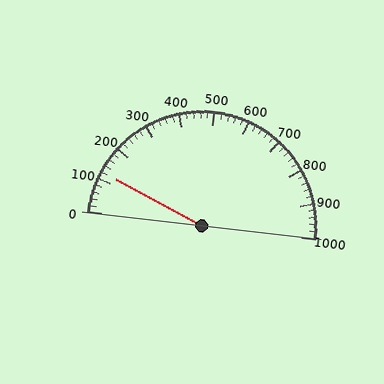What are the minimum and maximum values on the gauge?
The gauge ranges from 0 to 1000.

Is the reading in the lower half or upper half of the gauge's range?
The reading is in the lower half of the range (0 to 1000).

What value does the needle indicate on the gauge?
The needle indicates approximately 120.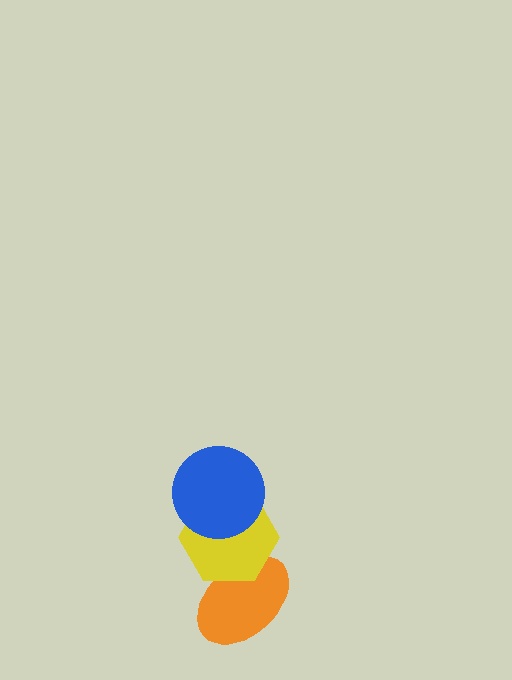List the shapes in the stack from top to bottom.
From top to bottom: the blue circle, the yellow hexagon, the orange ellipse.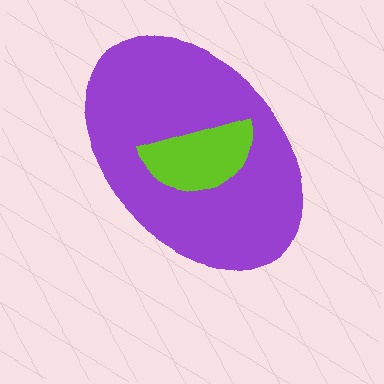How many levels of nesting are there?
2.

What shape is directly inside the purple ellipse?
The lime semicircle.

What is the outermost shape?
The purple ellipse.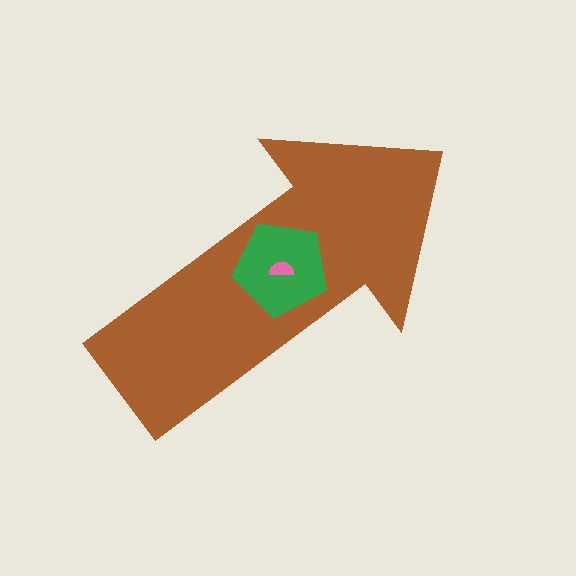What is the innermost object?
The pink semicircle.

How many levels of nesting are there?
3.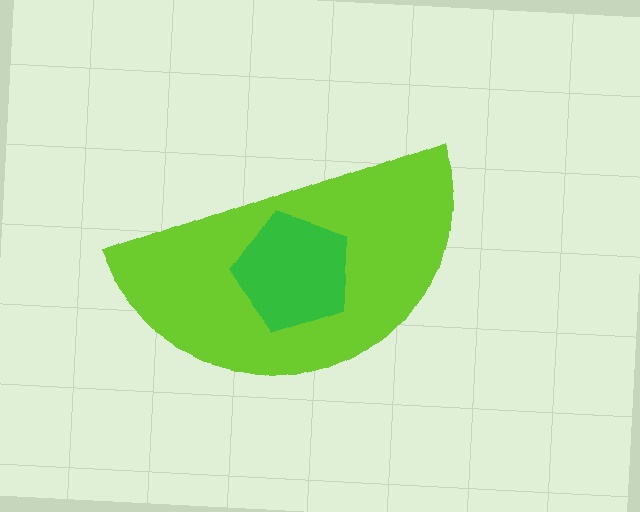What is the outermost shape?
The lime semicircle.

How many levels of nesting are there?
2.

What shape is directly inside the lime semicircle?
The green pentagon.